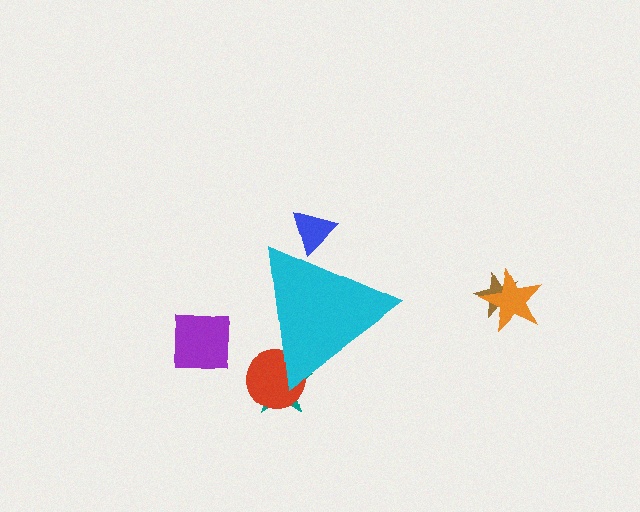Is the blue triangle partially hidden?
Yes, the blue triangle is partially hidden behind the cyan triangle.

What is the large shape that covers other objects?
A cyan triangle.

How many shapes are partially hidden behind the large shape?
3 shapes are partially hidden.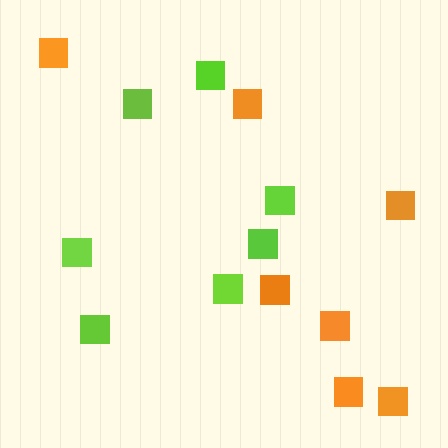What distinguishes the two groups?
There are 2 groups: one group of lime squares (7) and one group of orange squares (7).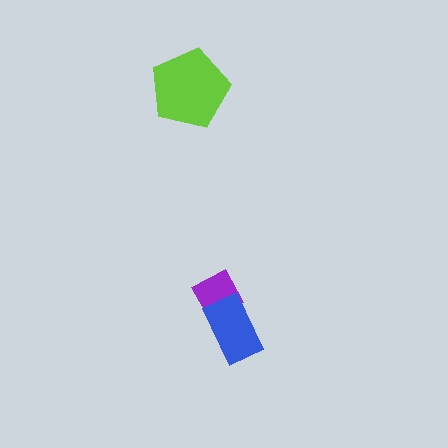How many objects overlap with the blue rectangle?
1 object overlaps with the blue rectangle.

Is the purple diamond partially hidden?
Yes, it is partially covered by another shape.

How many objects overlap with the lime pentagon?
0 objects overlap with the lime pentagon.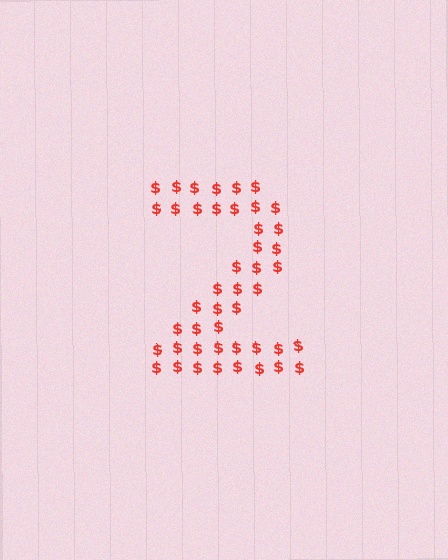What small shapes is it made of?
It is made of small dollar signs.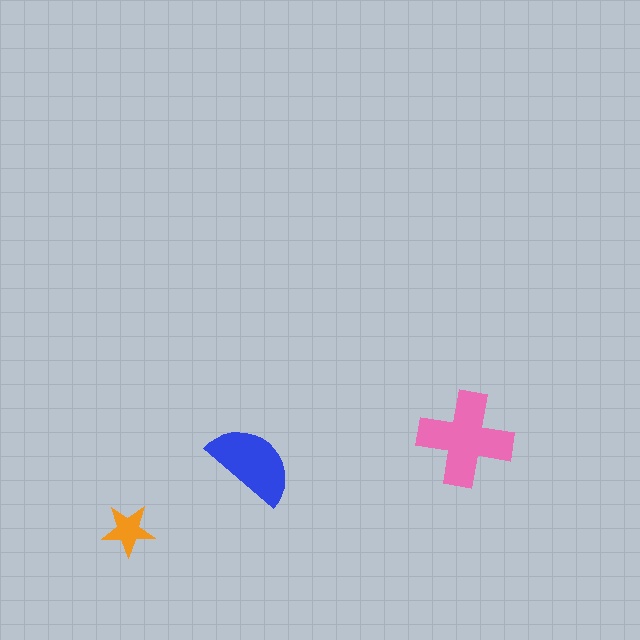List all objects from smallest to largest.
The orange star, the blue semicircle, the pink cross.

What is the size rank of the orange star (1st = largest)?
3rd.